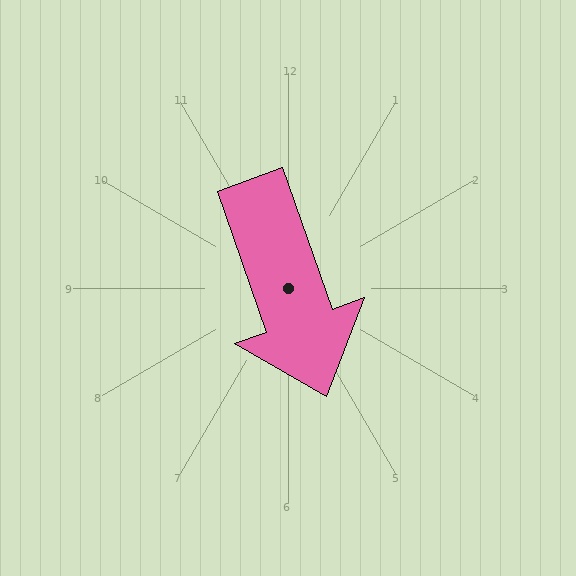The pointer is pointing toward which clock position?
Roughly 5 o'clock.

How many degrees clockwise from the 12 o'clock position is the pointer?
Approximately 160 degrees.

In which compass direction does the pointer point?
South.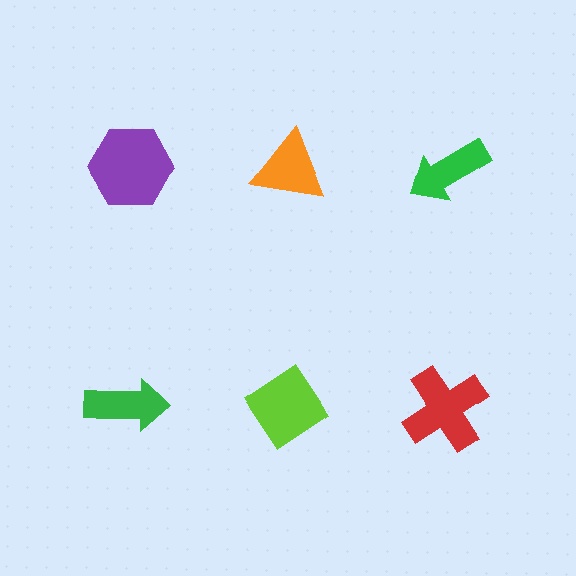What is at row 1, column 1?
A purple hexagon.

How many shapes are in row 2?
3 shapes.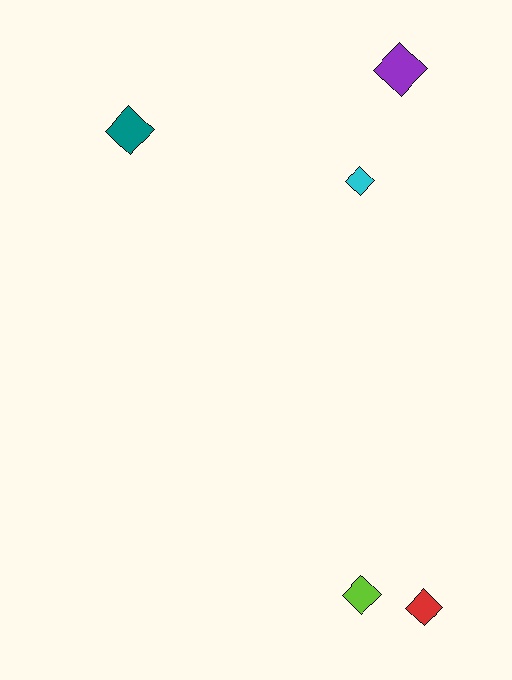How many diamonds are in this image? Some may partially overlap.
There are 5 diamonds.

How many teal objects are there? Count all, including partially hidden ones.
There is 1 teal object.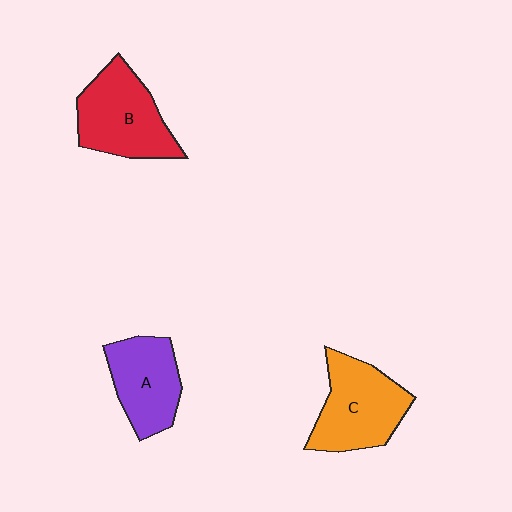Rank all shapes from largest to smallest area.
From largest to smallest: B (red), C (orange), A (purple).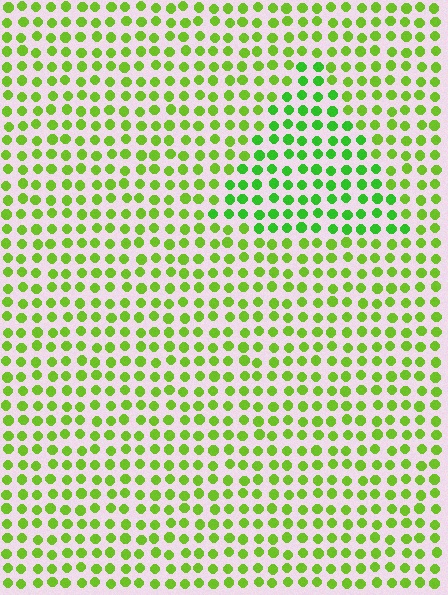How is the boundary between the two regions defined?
The boundary is defined purely by a slight shift in hue (about 24 degrees). Spacing, size, and orientation are identical on both sides.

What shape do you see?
I see a triangle.